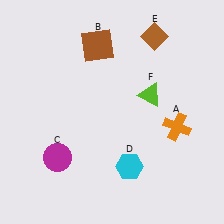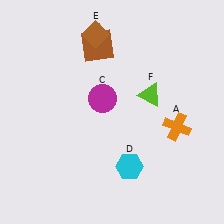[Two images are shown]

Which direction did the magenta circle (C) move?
The magenta circle (C) moved up.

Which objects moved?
The objects that moved are: the magenta circle (C), the brown diamond (E).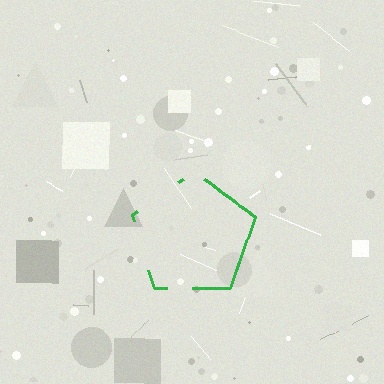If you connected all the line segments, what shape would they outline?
They would outline a pentagon.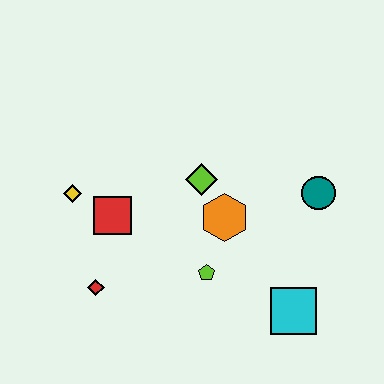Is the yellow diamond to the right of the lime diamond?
No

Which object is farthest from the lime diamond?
The cyan square is farthest from the lime diamond.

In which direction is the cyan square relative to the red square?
The cyan square is to the right of the red square.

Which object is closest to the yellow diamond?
The red square is closest to the yellow diamond.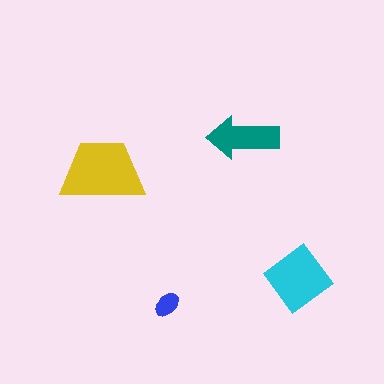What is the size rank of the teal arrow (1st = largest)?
3rd.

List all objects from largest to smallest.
The yellow trapezoid, the cyan diamond, the teal arrow, the blue ellipse.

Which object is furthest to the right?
The cyan diamond is rightmost.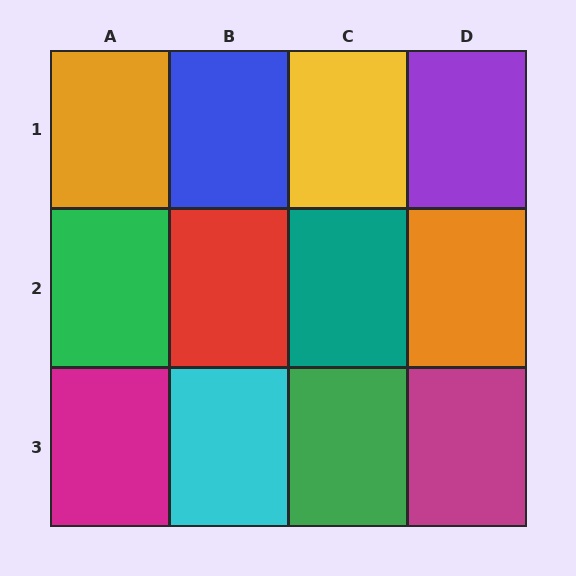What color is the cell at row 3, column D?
Magenta.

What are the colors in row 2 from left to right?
Green, red, teal, orange.